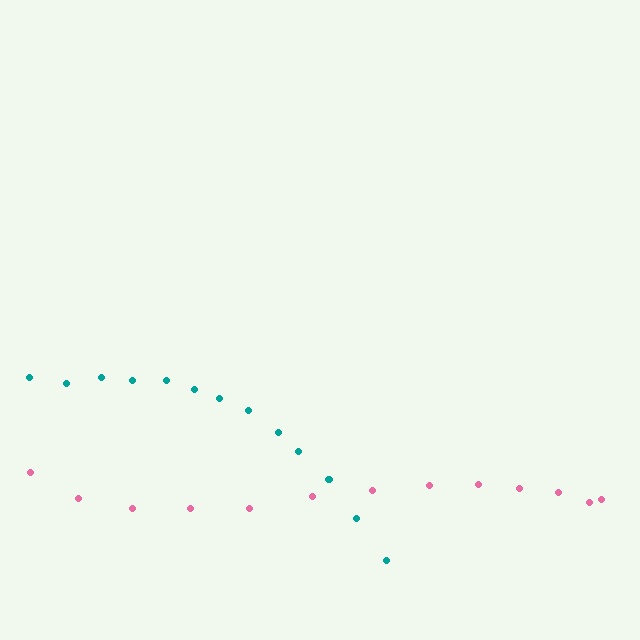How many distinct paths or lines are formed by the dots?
There are 2 distinct paths.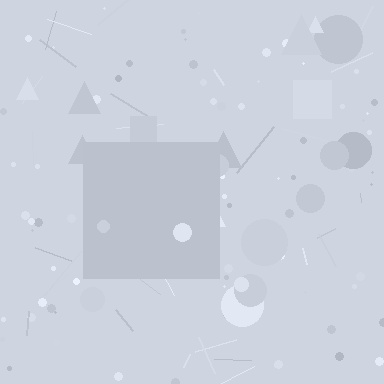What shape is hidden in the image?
A square is hidden in the image.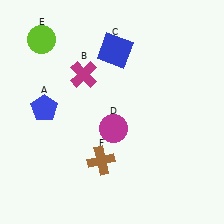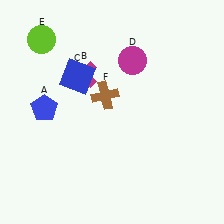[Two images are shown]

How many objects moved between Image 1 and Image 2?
3 objects moved between the two images.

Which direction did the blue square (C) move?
The blue square (C) moved left.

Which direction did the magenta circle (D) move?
The magenta circle (D) moved up.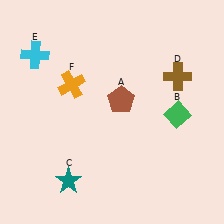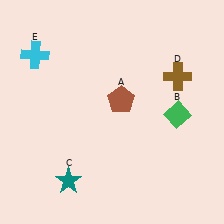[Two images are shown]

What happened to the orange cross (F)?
The orange cross (F) was removed in Image 2. It was in the top-left area of Image 1.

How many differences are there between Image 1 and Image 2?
There is 1 difference between the two images.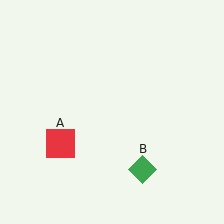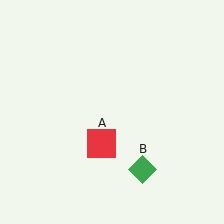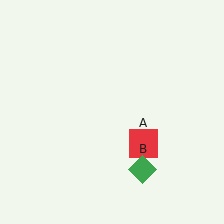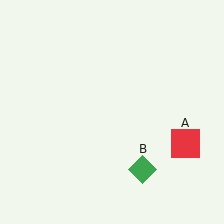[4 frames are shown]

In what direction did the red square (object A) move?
The red square (object A) moved right.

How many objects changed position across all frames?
1 object changed position: red square (object A).